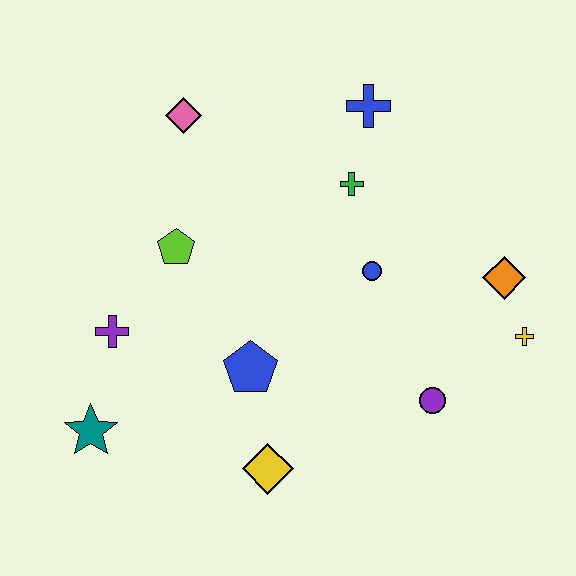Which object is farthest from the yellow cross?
The teal star is farthest from the yellow cross.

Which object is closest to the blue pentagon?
The yellow diamond is closest to the blue pentagon.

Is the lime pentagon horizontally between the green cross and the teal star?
Yes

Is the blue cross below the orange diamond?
No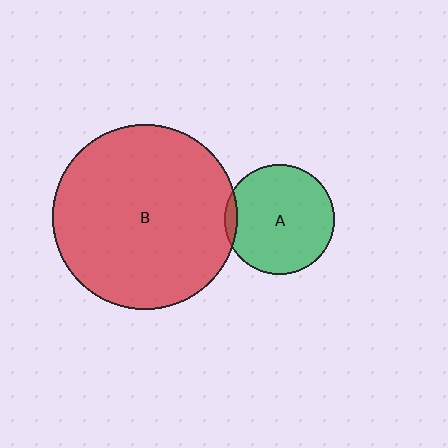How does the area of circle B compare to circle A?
Approximately 2.9 times.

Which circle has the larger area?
Circle B (red).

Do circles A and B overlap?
Yes.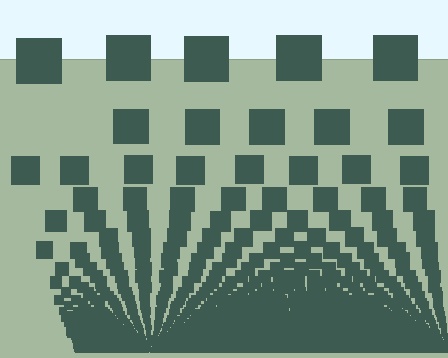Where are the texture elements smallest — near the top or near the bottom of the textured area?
Near the bottom.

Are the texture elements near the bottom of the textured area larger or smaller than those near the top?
Smaller. The gradient is inverted — elements near the bottom are smaller and denser.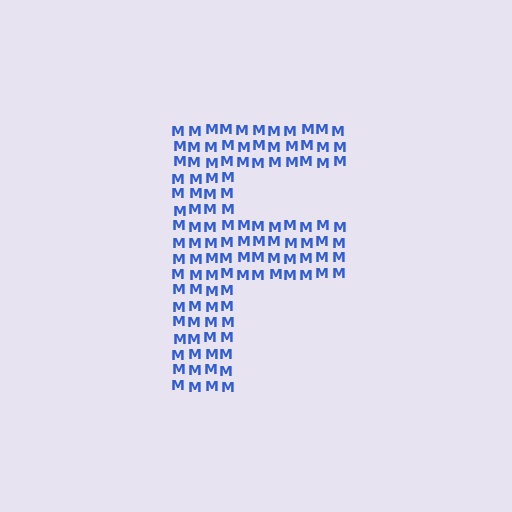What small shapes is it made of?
It is made of small letter M's.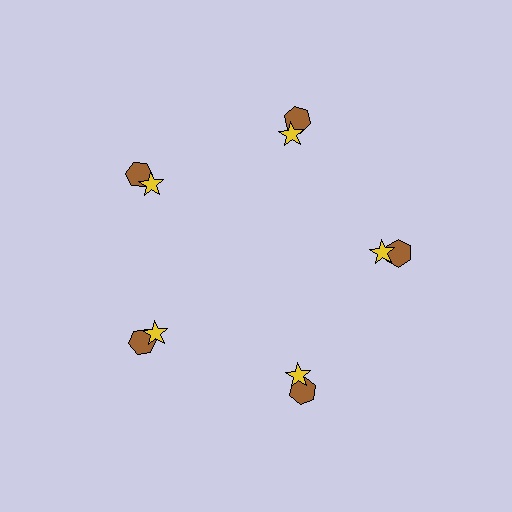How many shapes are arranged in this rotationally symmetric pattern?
There are 10 shapes, arranged in 5 groups of 2.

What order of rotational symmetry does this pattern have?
This pattern has 5-fold rotational symmetry.